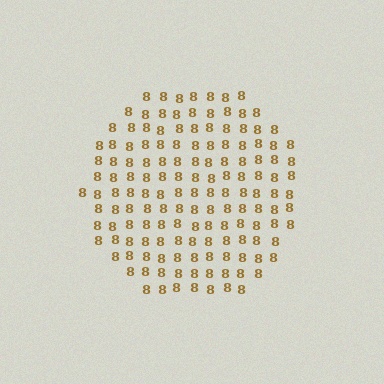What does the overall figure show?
The overall figure shows a circle.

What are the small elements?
The small elements are digit 8's.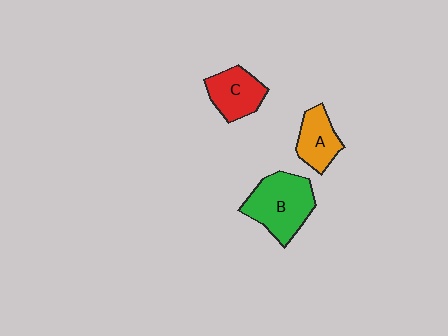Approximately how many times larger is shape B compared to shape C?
Approximately 1.5 times.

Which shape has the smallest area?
Shape A (orange).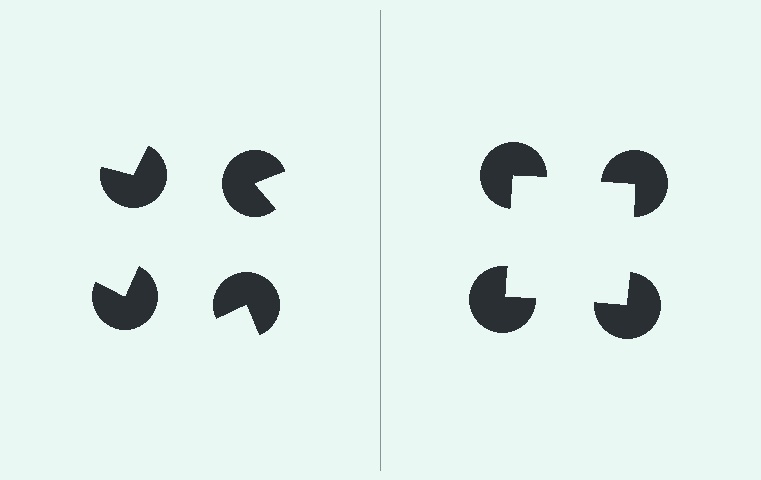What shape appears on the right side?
An illusory square.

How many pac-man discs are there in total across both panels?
8 — 4 on each side.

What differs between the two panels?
The pac-man discs are positioned identically on both sides; only the wedge orientations differ. On the right they align to a square; on the left they are misaligned.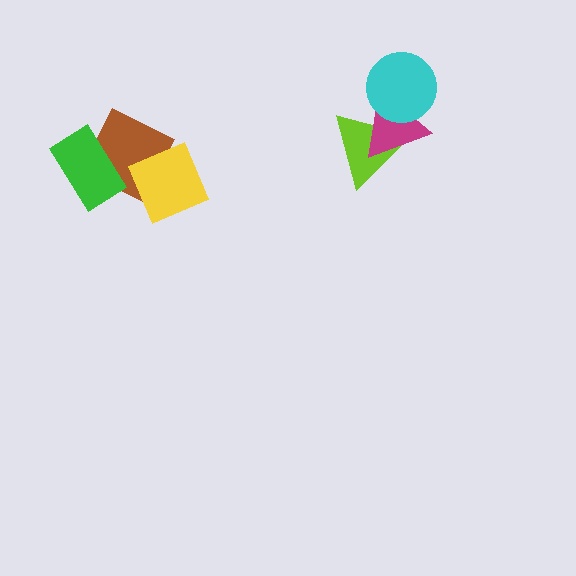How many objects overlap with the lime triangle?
2 objects overlap with the lime triangle.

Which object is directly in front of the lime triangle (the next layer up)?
The magenta triangle is directly in front of the lime triangle.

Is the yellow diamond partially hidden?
No, no other shape covers it.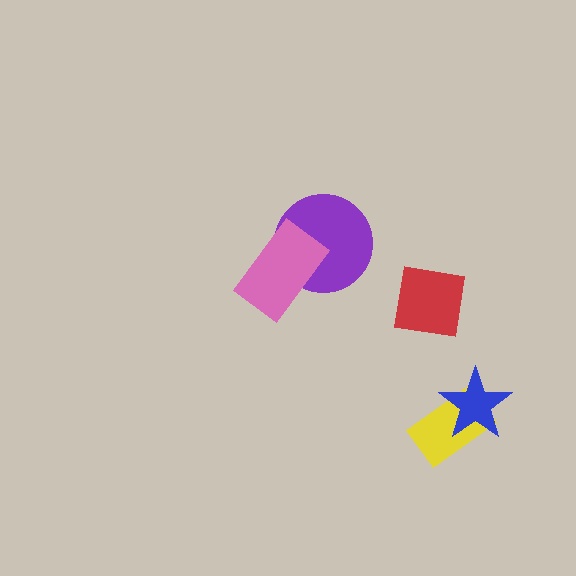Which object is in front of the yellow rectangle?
The blue star is in front of the yellow rectangle.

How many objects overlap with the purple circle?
1 object overlaps with the purple circle.